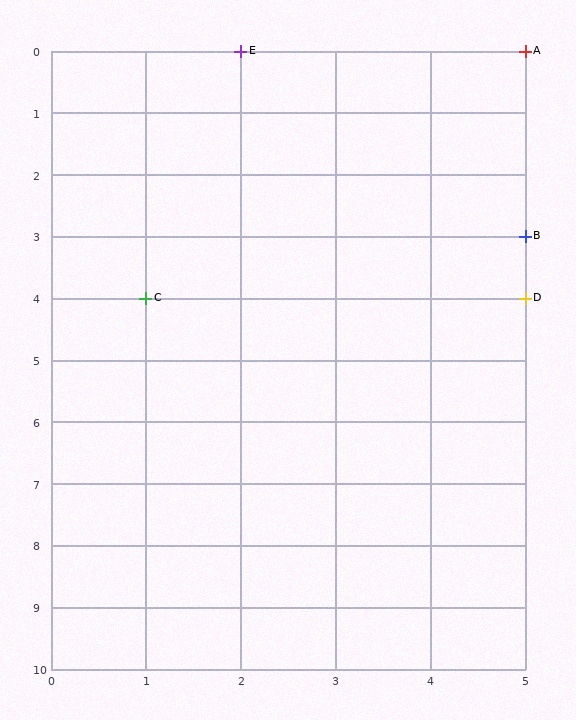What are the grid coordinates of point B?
Point B is at grid coordinates (5, 3).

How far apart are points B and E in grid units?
Points B and E are 3 columns and 3 rows apart (about 4.2 grid units diagonally).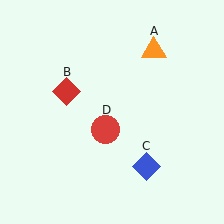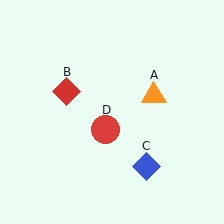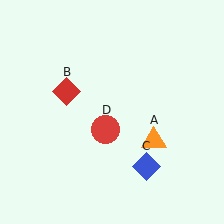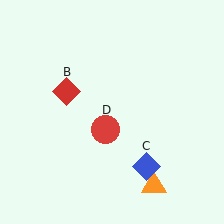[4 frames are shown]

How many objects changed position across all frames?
1 object changed position: orange triangle (object A).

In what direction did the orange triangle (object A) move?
The orange triangle (object A) moved down.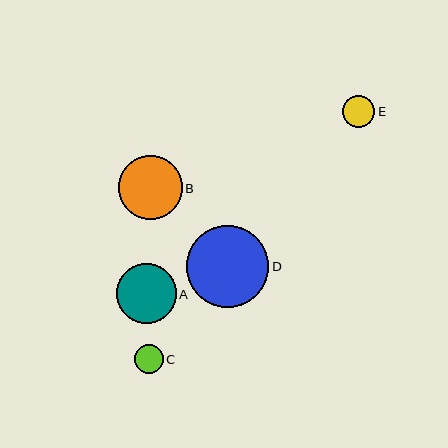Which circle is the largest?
Circle D is the largest with a size of approximately 82 pixels.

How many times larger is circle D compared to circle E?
Circle D is approximately 2.5 times the size of circle E.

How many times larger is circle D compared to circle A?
Circle D is approximately 1.4 times the size of circle A.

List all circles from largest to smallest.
From largest to smallest: D, B, A, E, C.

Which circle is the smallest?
Circle C is the smallest with a size of approximately 29 pixels.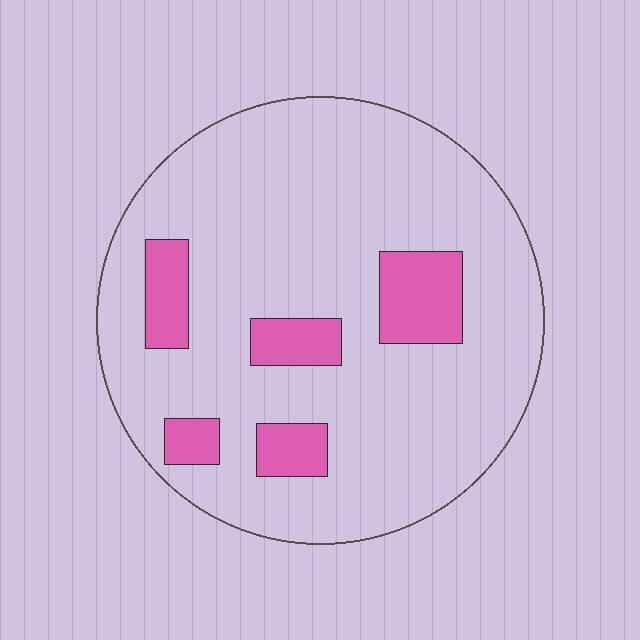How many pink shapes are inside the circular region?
5.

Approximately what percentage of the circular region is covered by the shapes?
Approximately 15%.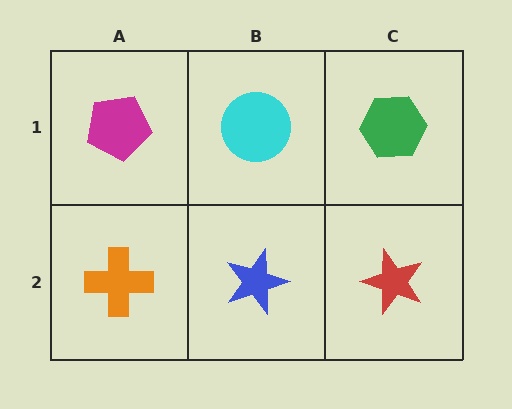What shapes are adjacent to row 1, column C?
A red star (row 2, column C), a cyan circle (row 1, column B).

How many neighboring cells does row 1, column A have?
2.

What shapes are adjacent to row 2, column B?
A cyan circle (row 1, column B), an orange cross (row 2, column A), a red star (row 2, column C).